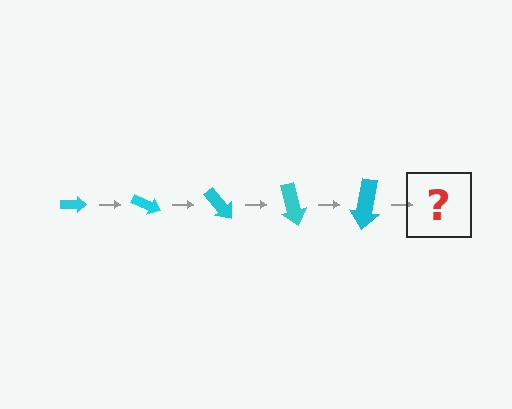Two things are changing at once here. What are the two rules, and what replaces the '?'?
The two rules are that the arrow grows larger each step and it rotates 25 degrees each step. The '?' should be an arrow, larger than the previous one and rotated 125 degrees from the start.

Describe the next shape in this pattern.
It should be an arrow, larger than the previous one and rotated 125 degrees from the start.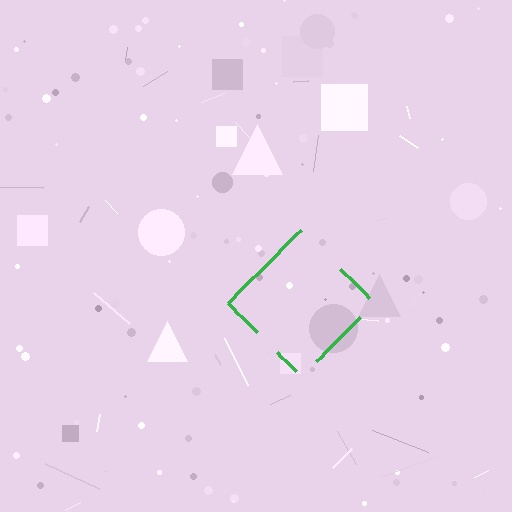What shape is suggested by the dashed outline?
The dashed outline suggests a diamond.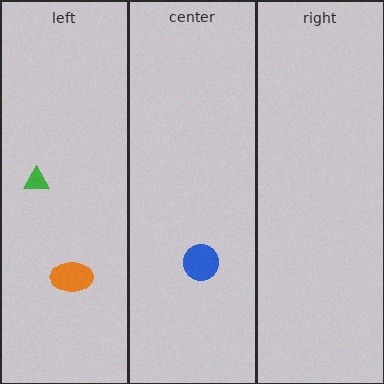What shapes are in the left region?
The green triangle, the orange ellipse.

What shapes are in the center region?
The blue circle.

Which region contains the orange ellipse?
The left region.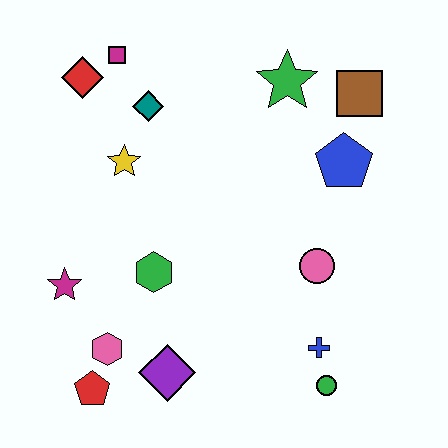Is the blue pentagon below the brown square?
Yes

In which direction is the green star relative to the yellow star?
The green star is to the right of the yellow star.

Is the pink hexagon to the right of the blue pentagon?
No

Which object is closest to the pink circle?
The blue cross is closest to the pink circle.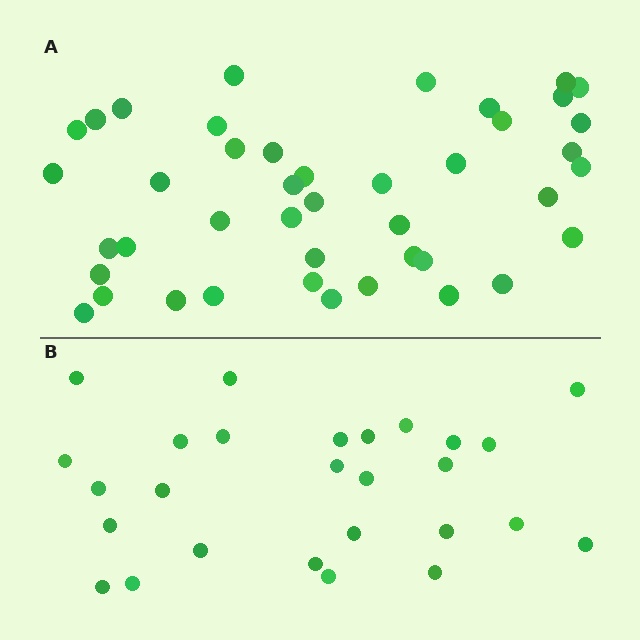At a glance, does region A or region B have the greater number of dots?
Region A (the top region) has more dots.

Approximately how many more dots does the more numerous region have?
Region A has approximately 15 more dots than region B.